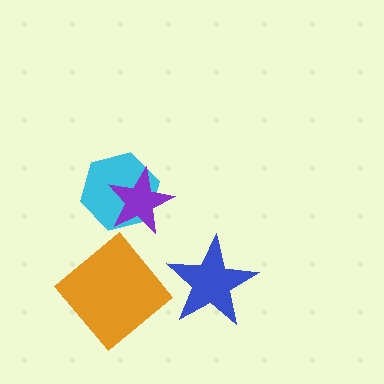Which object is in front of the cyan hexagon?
The purple star is in front of the cyan hexagon.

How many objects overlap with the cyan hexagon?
1 object overlaps with the cyan hexagon.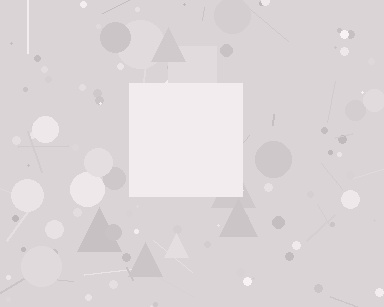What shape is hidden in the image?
A square is hidden in the image.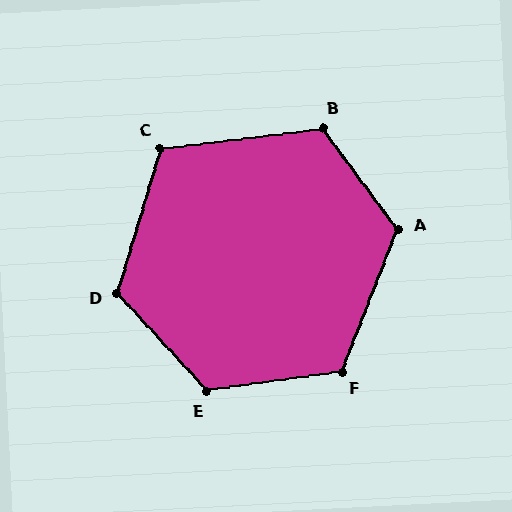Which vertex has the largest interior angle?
E, at approximately 124 degrees.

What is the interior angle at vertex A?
Approximately 122 degrees (obtuse).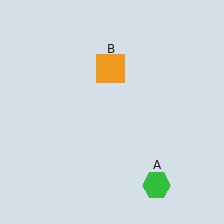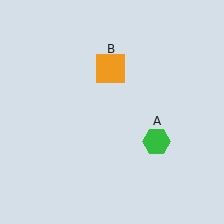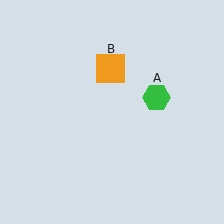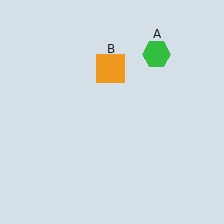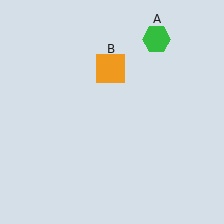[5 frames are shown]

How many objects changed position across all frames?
1 object changed position: green hexagon (object A).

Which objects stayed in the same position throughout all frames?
Orange square (object B) remained stationary.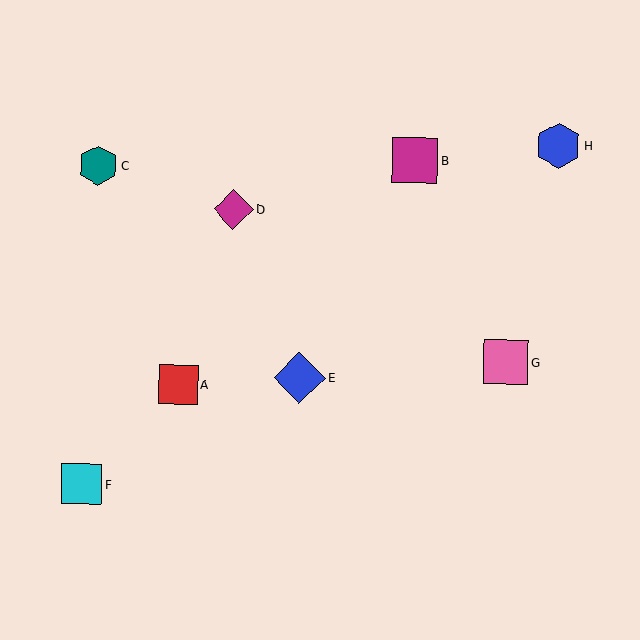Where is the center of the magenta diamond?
The center of the magenta diamond is at (233, 209).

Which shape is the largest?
The blue diamond (labeled E) is the largest.